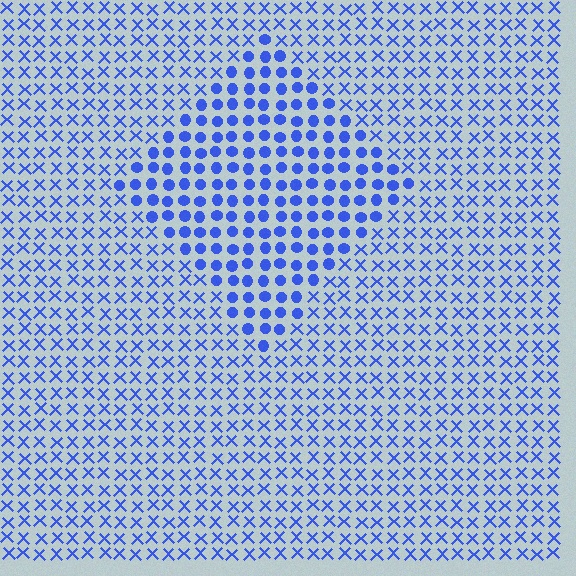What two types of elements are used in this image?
The image uses circles inside the diamond region and X marks outside it.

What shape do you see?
I see a diamond.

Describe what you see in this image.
The image is filled with small blue elements arranged in a uniform grid. A diamond-shaped region contains circles, while the surrounding area contains X marks. The boundary is defined purely by the change in element shape.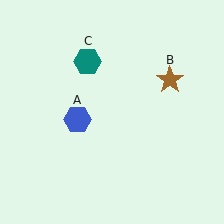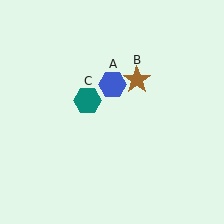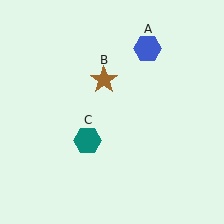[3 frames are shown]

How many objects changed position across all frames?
3 objects changed position: blue hexagon (object A), brown star (object B), teal hexagon (object C).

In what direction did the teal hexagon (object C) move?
The teal hexagon (object C) moved down.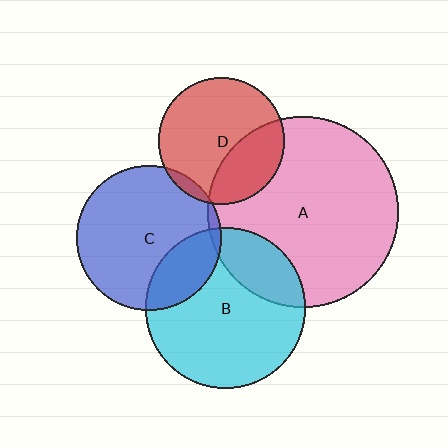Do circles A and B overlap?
Yes.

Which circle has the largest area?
Circle A (pink).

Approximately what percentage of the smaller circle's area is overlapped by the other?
Approximately 20%.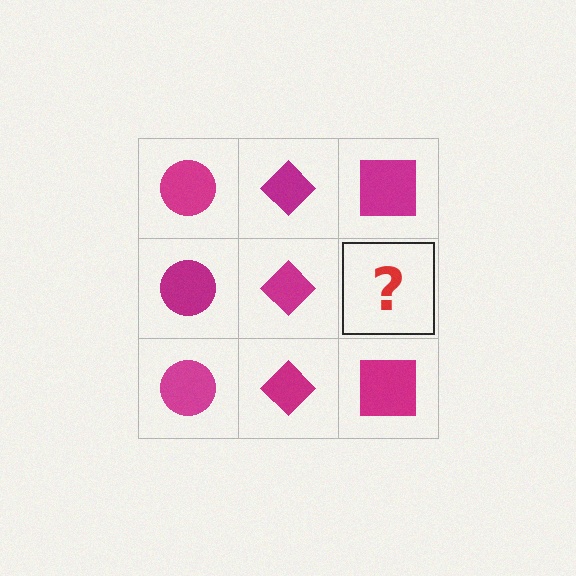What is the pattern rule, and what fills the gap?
The rule is that each column has a consistent shape. The gap should be filled with a magenta square.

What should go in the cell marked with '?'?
The missing cell should contain a magenta square.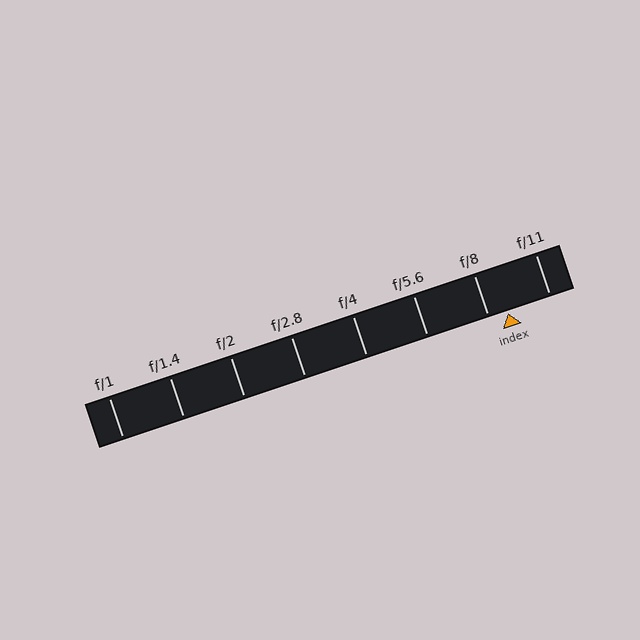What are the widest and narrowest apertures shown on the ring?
The widest aperture shown is f/1 and the narrowest is f/11.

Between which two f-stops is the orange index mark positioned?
The index mark is between f/8 and f/11.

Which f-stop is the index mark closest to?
The index mark is closest to f/8.